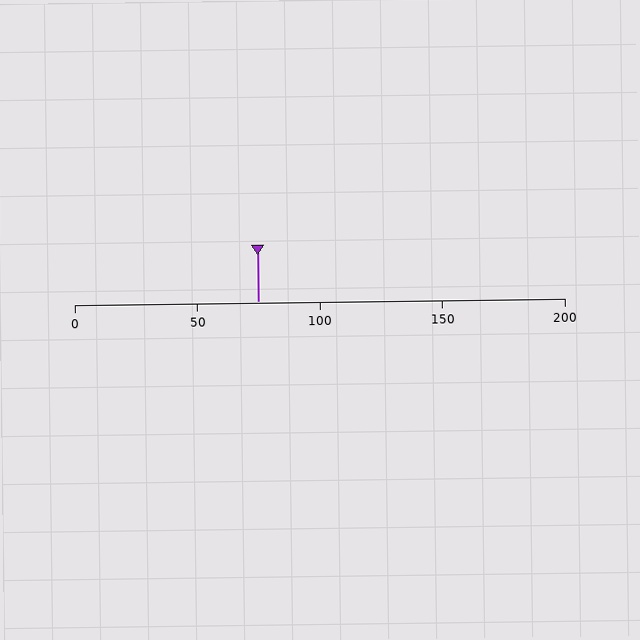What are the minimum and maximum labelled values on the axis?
The axis runs from 0 to 200.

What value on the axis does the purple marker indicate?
The marker indicates approximately 75.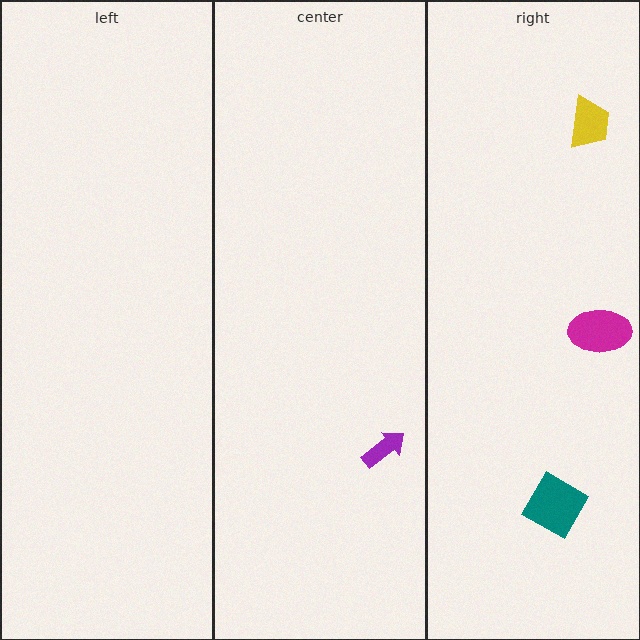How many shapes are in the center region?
1.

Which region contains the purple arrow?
The center region.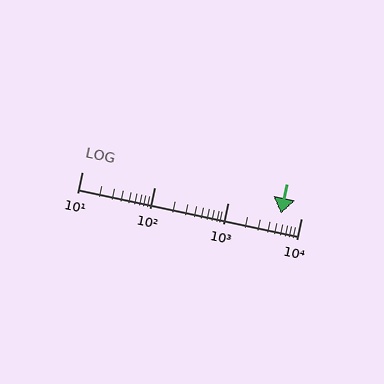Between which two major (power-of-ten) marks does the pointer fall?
The pointer is between 1000 and 10000.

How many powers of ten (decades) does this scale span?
The scale spans 3 decades, from 10 to 10000.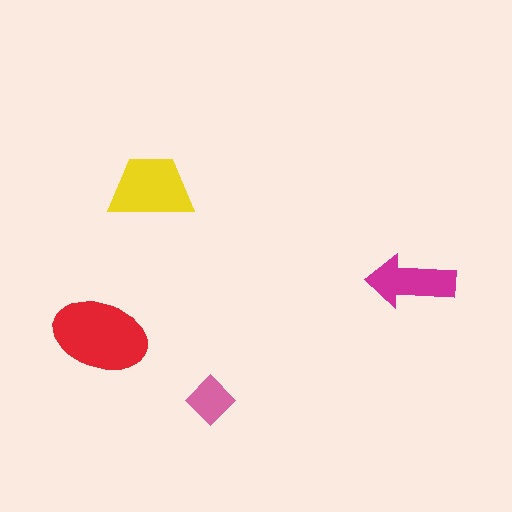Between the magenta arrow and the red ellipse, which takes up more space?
The red ellipse.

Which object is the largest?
The red ellipse.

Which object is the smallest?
The pink diamond.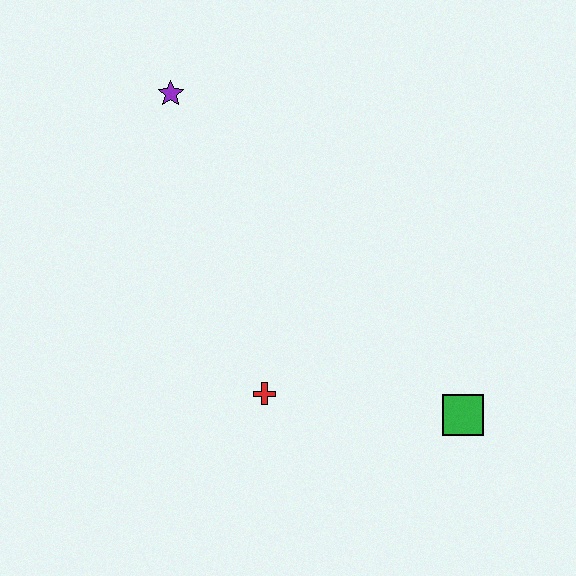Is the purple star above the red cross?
Yes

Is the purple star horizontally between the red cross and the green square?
No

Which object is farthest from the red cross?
The purple star is farthest from the red cross.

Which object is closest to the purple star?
The red cross is closest to the purple star.